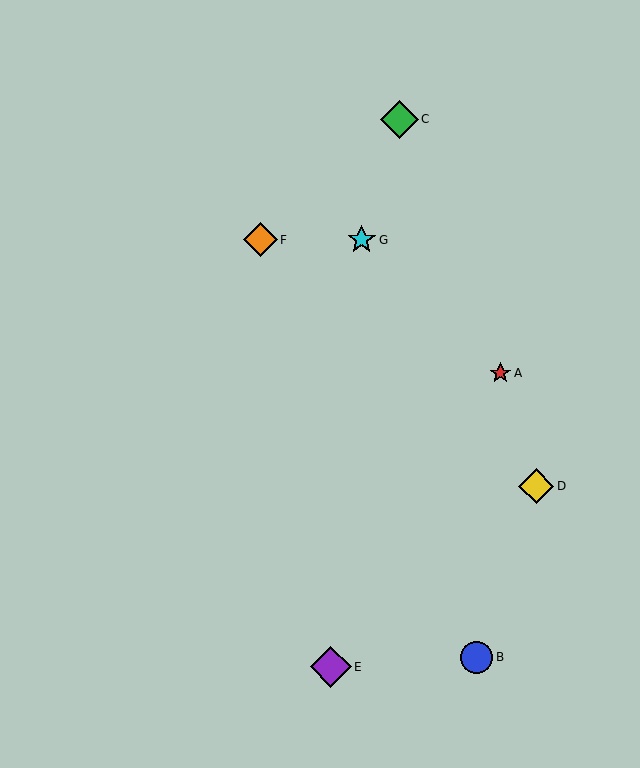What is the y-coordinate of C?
Object C is at y≈119.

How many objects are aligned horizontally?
2 objects (F, G) are aligned horizontally.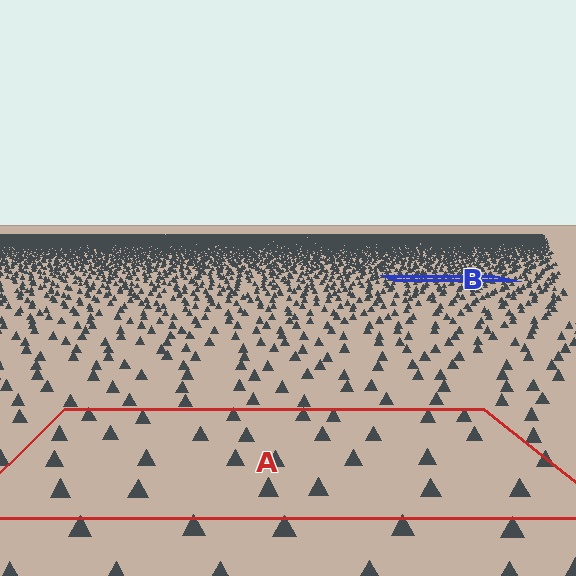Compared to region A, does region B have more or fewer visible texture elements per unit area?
Region B has more texture elements per unit area — they are packed more densely because it is farther away.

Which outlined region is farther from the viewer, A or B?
Region B is farther from the viewer — the texture elements inside it appear smaller and more densely packed.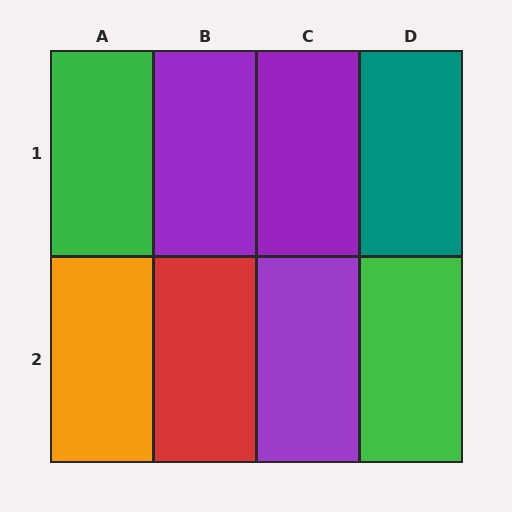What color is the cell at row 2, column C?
Purple.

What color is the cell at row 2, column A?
Orange.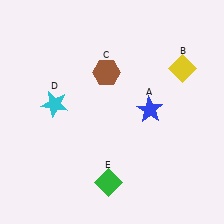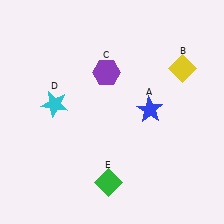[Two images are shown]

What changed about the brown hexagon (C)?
In Image 1, C is brown. In Image 2, it changed to purple.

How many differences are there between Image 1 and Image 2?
There is 1 difference between the two images.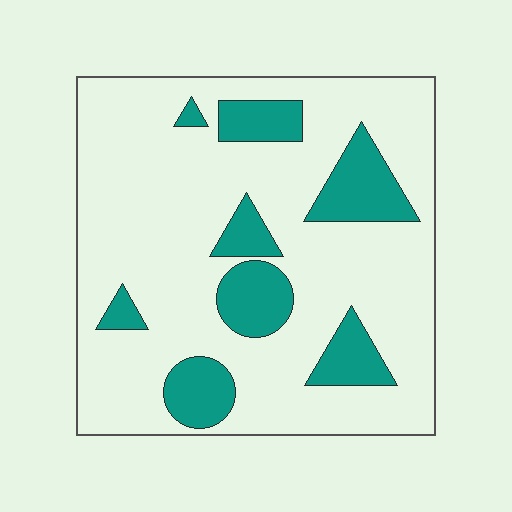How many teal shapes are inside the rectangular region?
8.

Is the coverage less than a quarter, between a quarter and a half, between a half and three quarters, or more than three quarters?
Less than a quarter.